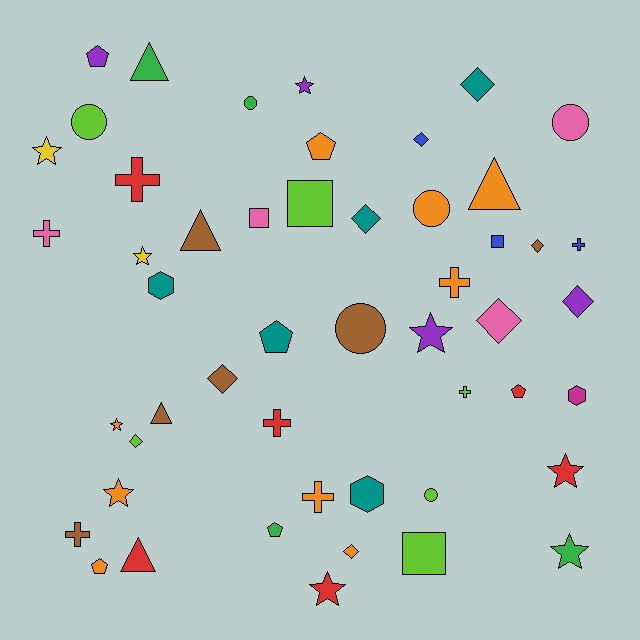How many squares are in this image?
There are 4 squares.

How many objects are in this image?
There are 50 objects.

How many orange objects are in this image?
There are 9 orange objects.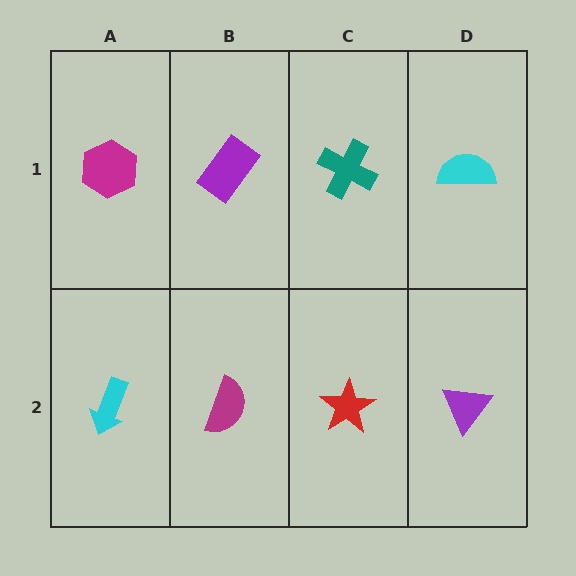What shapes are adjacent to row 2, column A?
A magenta hexagon (row 1, column A), a magenta semicircle (row 2, column B).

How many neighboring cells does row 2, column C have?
3.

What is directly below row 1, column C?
A red star.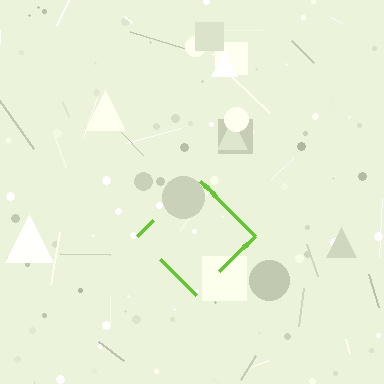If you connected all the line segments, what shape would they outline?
They would outline a diamond.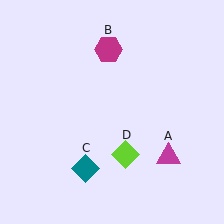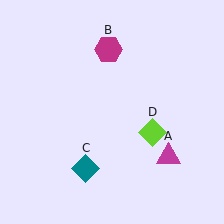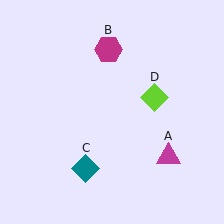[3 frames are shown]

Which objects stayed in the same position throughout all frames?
Magenta triangle (object A) and magenta hexagon (object B) and teal diamond (object C) remained stationary.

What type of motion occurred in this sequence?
The lime diamond (object D) rotated counterclockwise around the center of the scene.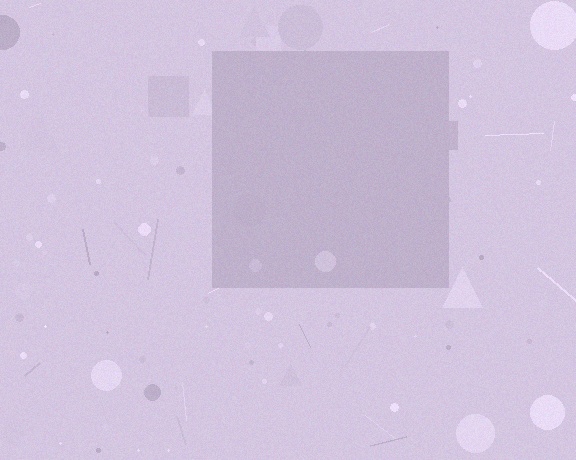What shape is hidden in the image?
A square is hidden in the image.